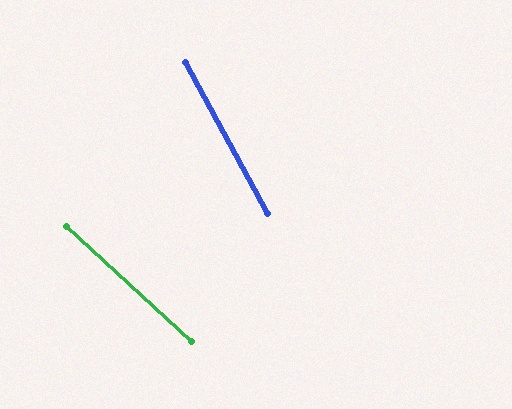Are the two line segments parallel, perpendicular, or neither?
Neither parallel nor perpendicular — they differ by about 19°.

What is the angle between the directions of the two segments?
Approximately 19 degrees.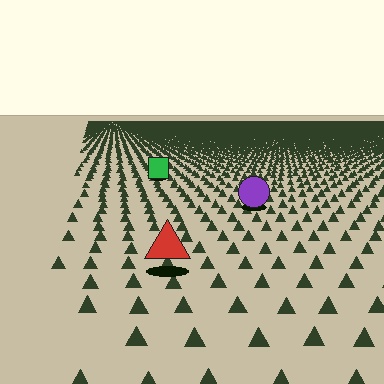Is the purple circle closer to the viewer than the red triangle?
No. The red triangle is closer — you can tell from the texture gradient: the ground texture is coarser near it.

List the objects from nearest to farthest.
From nearest to farthest: the red triangle, the purple circle, the green square.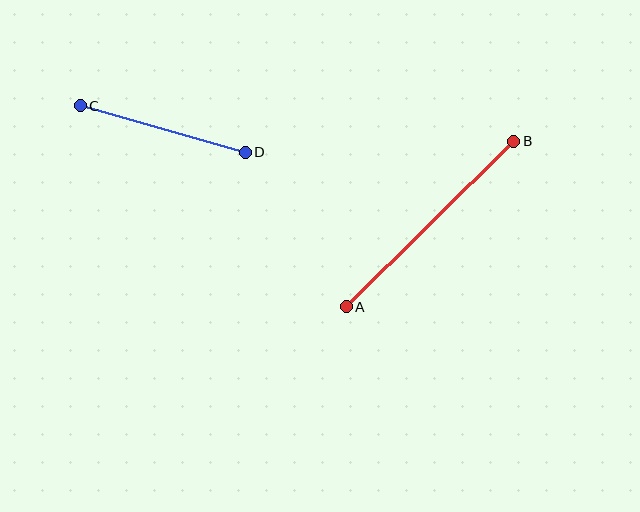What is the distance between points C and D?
The distance is approximately 171 pixels.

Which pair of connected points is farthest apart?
Points A and B are farthest apart.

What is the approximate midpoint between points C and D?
The midpoint is at approximately (163, 129) pixels.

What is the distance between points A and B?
The distance is approximately 236 pixels.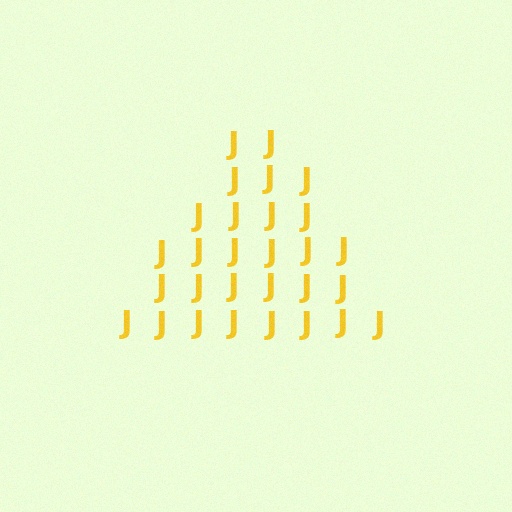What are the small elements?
The small elements are letter J's.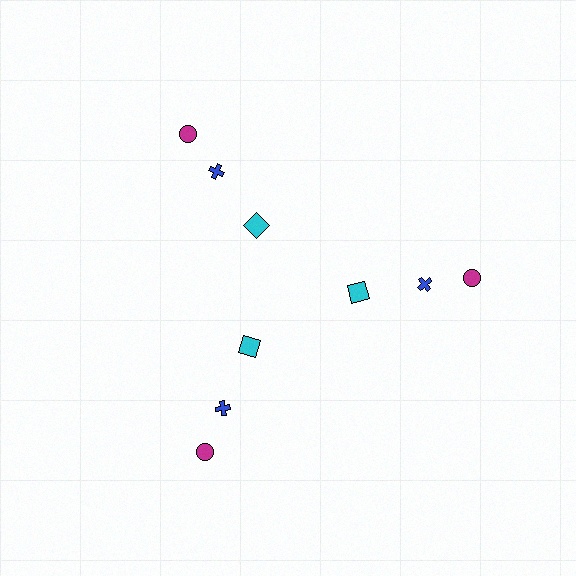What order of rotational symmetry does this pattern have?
This pattern has 3-fold rotational symmetry.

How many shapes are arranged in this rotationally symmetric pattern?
There are 9 shapes, arranged in 3 groups of 3.